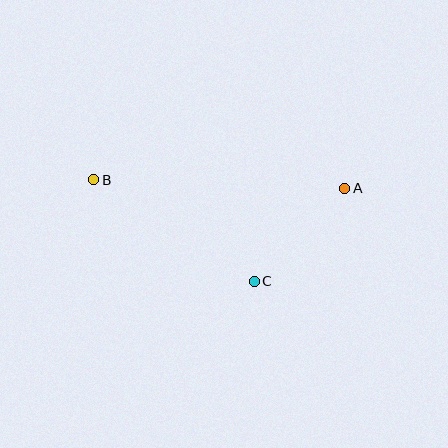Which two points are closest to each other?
Points A and C are closest to each other.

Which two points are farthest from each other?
Points A and B are farthest from each other.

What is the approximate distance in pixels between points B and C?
The distance between B and C is approximately 190 pixels.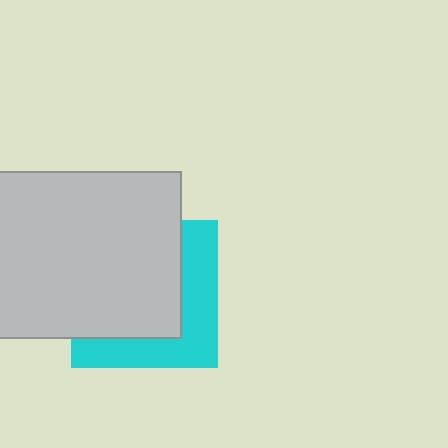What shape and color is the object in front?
The object in front is a light gray rectangle.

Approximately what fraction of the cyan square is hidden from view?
Roughly 61% of the cyan square is hidden behind the light gray rectangle.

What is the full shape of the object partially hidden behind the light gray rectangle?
The partially hidden object is a cyan square.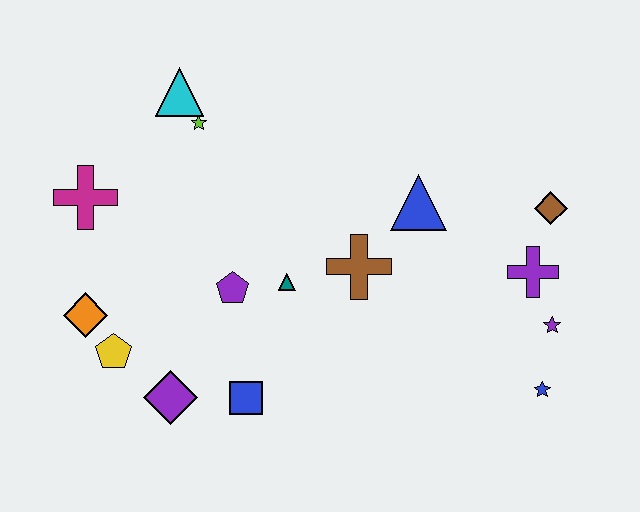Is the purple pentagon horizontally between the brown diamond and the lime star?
Yes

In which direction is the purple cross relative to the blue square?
The purple cross is to the right of the blue square.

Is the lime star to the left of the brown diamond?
Yes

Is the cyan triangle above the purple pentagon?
Yes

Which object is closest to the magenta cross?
The orange diamond is closest to the magenta cross.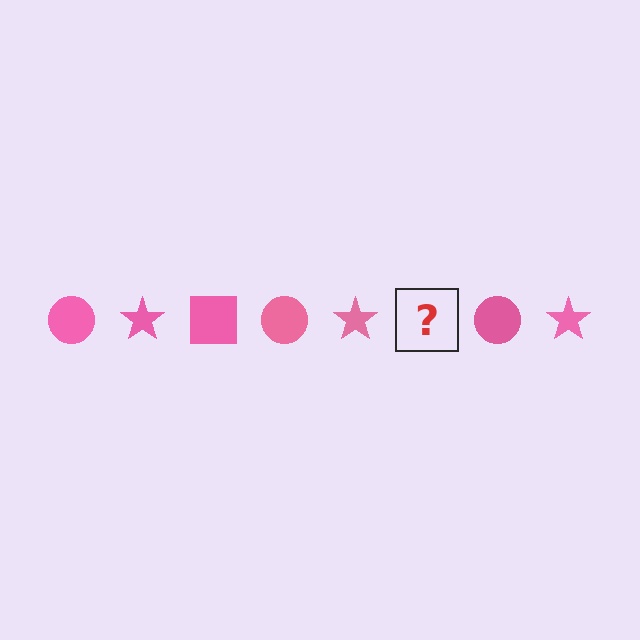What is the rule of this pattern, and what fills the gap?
The rule is that the pattern cycles through circle, star, square shapes in pink. The gap should be filled with a pink square.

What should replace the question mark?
The question mark should be replaced with a pink square.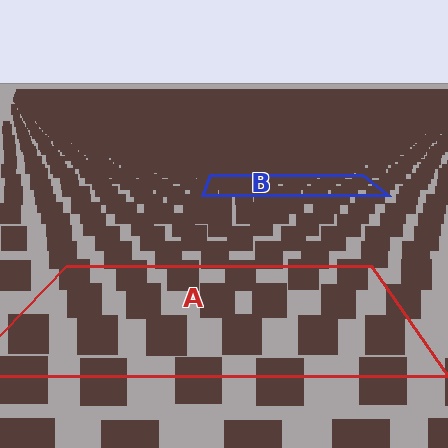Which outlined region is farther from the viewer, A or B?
Region B is farther from the viewer — the texture elements inside it appear smaller and more densely packed.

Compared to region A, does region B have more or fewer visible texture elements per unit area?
Region B has more texture elements per unit area — they are packed more densely because it is farther away.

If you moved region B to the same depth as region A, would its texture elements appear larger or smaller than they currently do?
They would appear larger. At a closer depth, the same texture elements are projected at a bigger on-screen size.